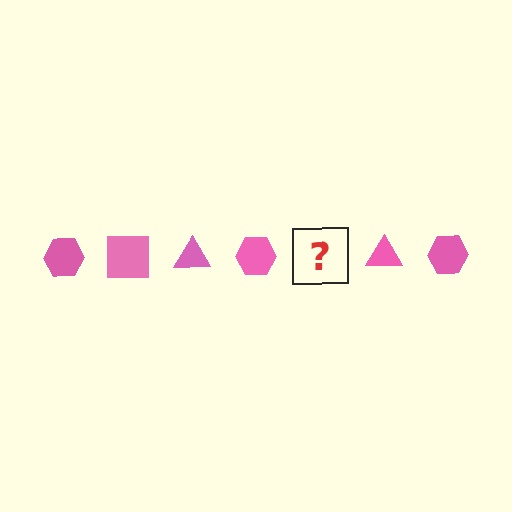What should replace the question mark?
The question mark should be replaced with a pink square.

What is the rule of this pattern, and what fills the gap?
The rule is that the pattern cycles through hexagon, square, triangle shapes in pink. The gap should be filled with a pink square.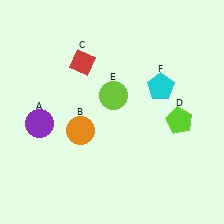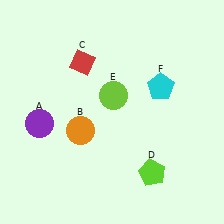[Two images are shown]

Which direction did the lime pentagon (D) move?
The lime pentagon (D) moved down.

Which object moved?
The lime pentagon (D) moved down.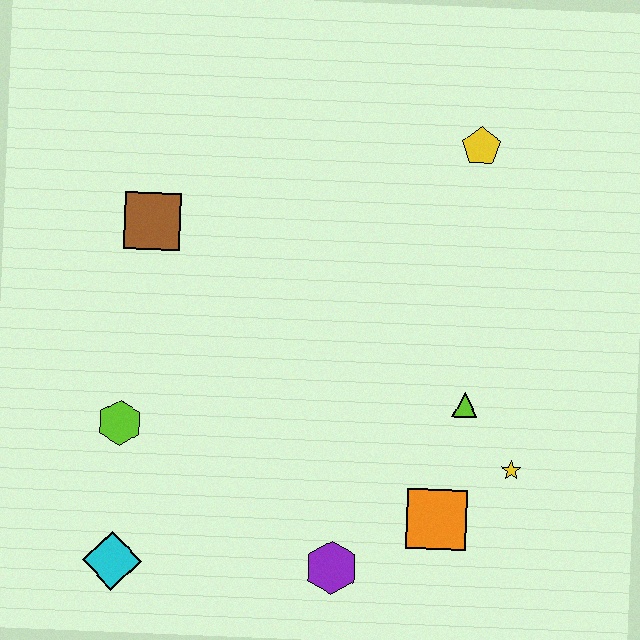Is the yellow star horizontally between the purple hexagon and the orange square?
No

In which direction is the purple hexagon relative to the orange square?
The purple hexagon is to the left of the orange square.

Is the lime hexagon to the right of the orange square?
No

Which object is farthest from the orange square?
The brown square is farthest from the orange square.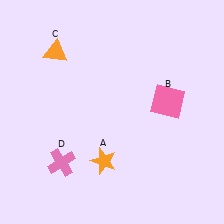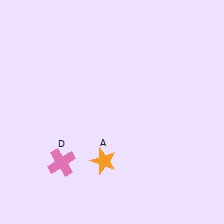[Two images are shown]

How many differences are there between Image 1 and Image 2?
There are 2 differences between the two images.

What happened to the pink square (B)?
The pink square (B) was removed in Image 2. It was in the top-right area of Image 1.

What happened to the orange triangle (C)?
The orange triangle (C) was removed in Image 2. It was in the top-left area of Image 1.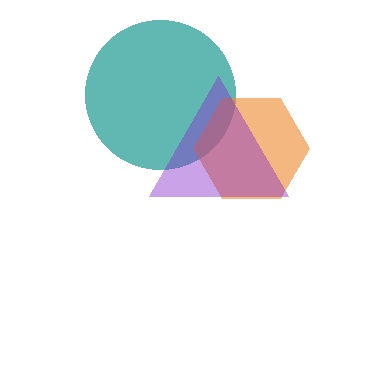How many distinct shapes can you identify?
There are 3 distinct shapes: a teal circle, an orange hexagon, a purple triangle.